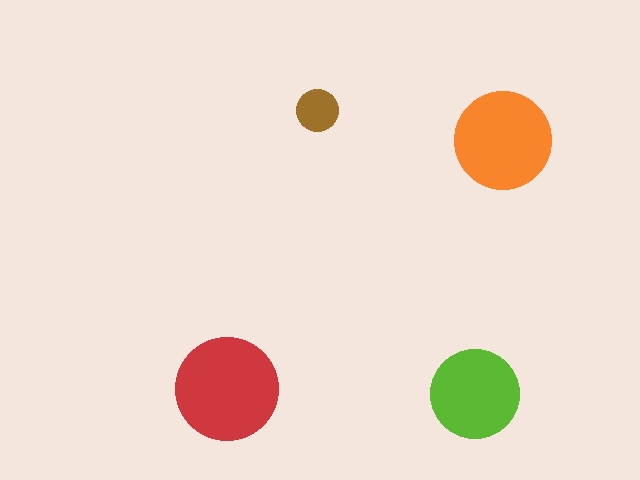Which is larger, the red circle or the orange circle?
The red one.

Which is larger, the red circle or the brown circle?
The red one.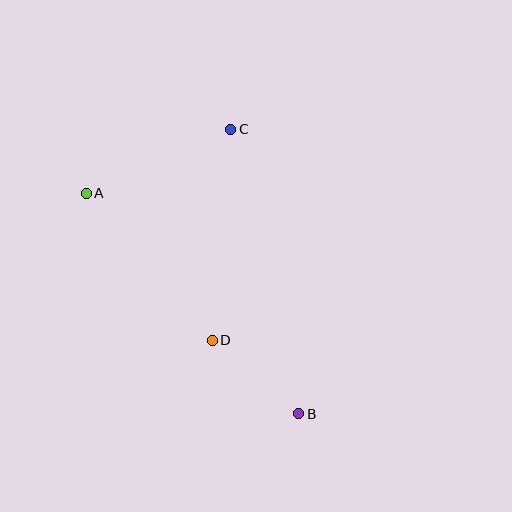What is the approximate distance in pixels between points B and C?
The distance between B and C is approximately 293 pixels.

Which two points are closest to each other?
Points B and D are closest to each other.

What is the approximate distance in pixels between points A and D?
The distance between A and D is approximately 194 pixels.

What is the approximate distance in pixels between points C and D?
The distance between C and D is approximately 212 pixels.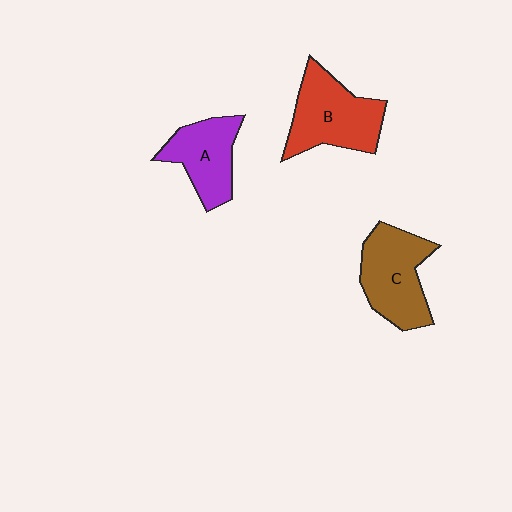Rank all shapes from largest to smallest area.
From largest to smallest: B (red), C (brown), A (purple).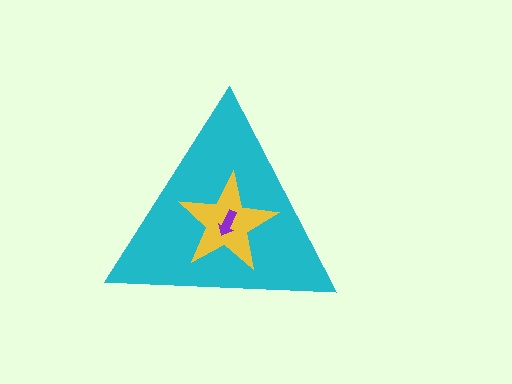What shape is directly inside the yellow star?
The purple arrow.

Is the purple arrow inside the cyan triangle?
Yes.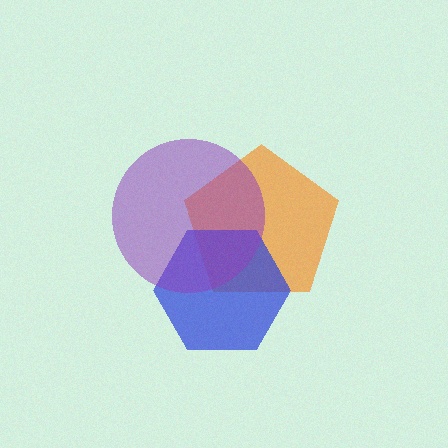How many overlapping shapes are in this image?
There are 3 overlapping shapes in the image.